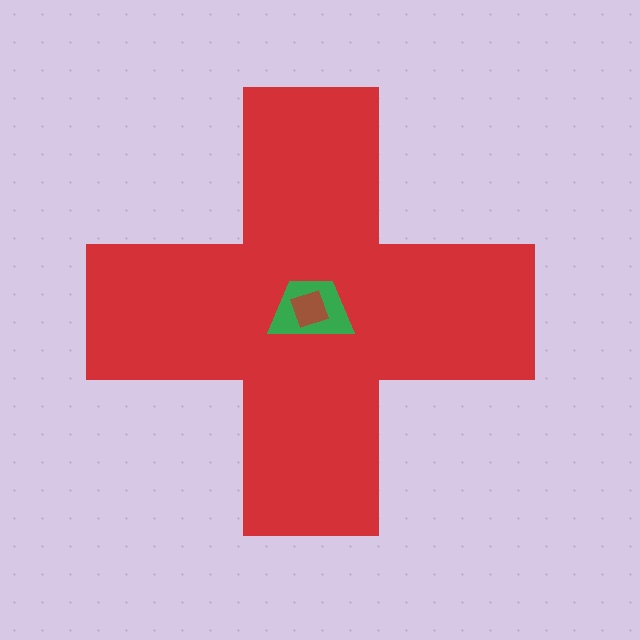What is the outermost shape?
The red cross.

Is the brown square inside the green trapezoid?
Yes.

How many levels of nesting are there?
3.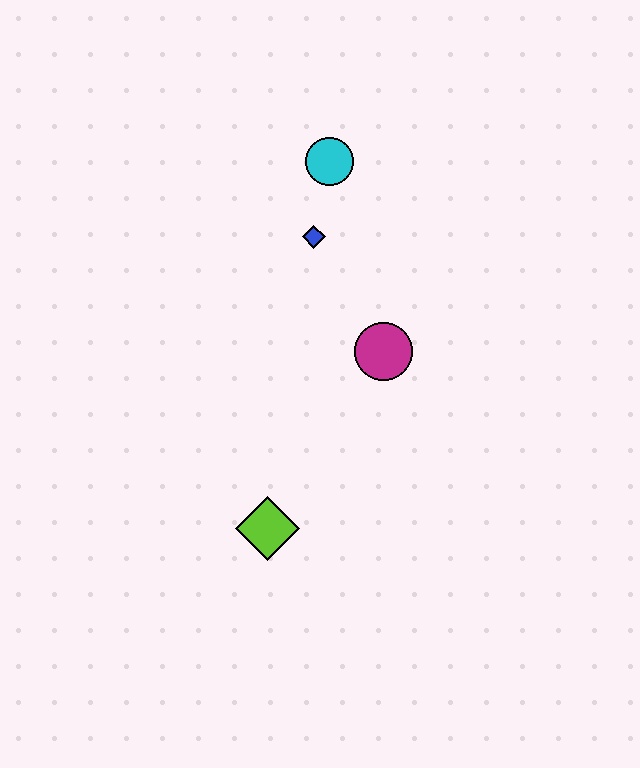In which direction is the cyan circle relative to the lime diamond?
The cyan circle is above the lime diamond.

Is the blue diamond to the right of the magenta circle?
No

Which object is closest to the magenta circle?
The blue diamond is closest to the magenta circle.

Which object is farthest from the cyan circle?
The lime diamond is farthest from the cyan circle.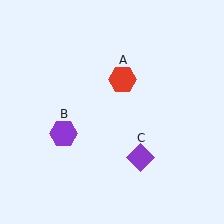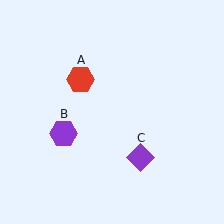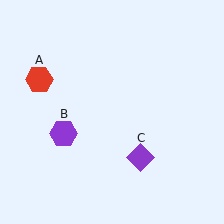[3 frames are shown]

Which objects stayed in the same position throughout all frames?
Purple hexagon (object B) and purple diamond (object C) remained stationary.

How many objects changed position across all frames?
1 object changed position: red hexagon (object A).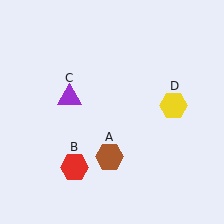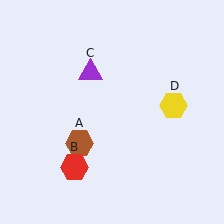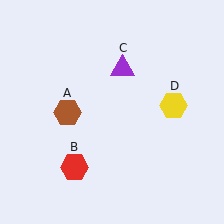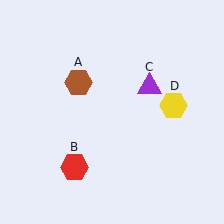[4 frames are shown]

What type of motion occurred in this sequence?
The brown hexagon (object A), purple triangle (object C) rotated clockwise around the center of the scene.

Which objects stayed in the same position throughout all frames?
Red hexagon (object B) and yellow hexagon (object D) remained stationary.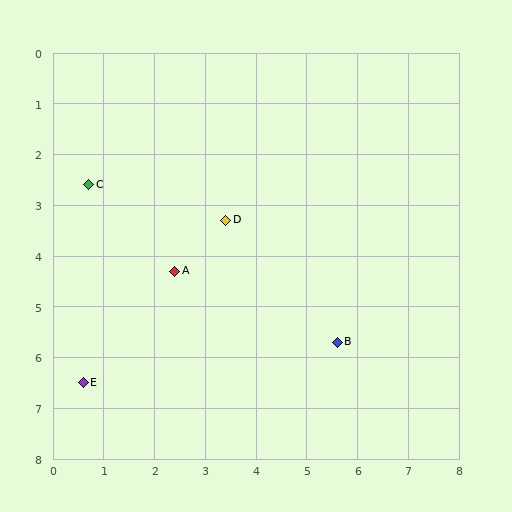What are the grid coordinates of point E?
Point E is at approximately (0.6, 6.5).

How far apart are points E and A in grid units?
Points E and A are about 2.8 grid units apart.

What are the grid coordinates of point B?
Point B is at approximately (5.6, 5.7).